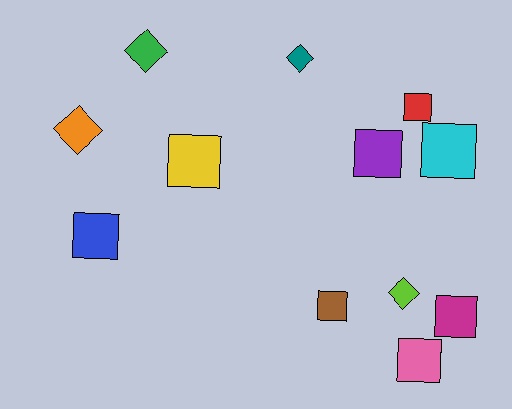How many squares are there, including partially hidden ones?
There are 8 squares.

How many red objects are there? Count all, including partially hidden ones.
There is 1 red object.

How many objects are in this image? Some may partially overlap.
There are 12 objects.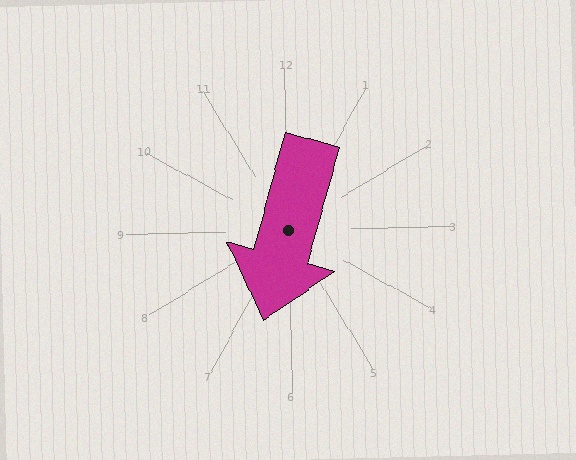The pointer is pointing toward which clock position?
Roughly 7 o'clock.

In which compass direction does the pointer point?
South.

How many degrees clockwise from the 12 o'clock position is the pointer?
Approximately 197 degrees.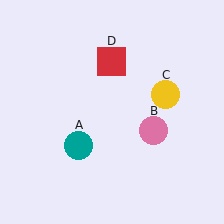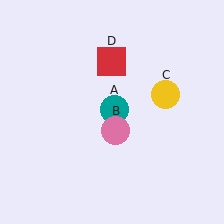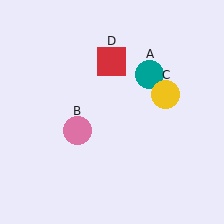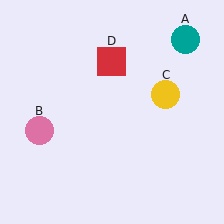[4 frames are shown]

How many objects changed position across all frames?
2 objects changed position: teal circle (object A), pink circle (object B).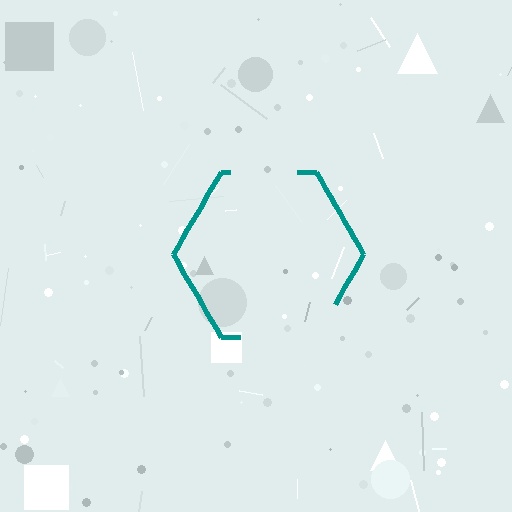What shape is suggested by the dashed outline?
The dashed outline suggests a hexagon.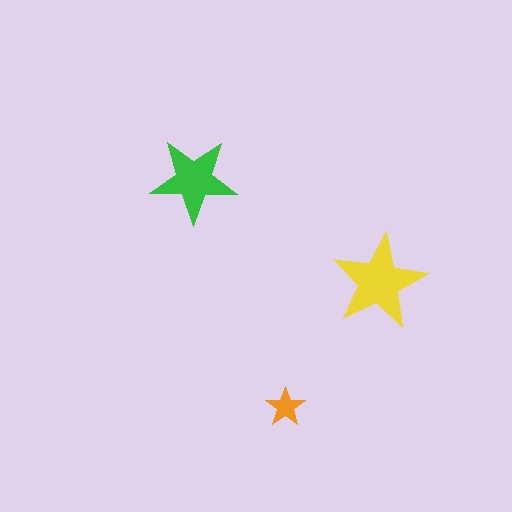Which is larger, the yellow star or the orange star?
The yellow one.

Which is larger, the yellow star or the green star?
The yellow one.